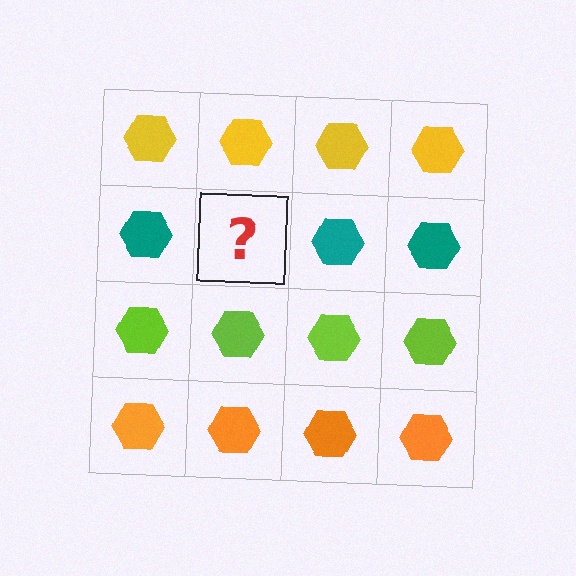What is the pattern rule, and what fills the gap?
The rule is that each row has a consistent color. The gap should be filled with a teal hexagon.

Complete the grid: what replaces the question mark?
The question mark should be replaced with a teal hexagon.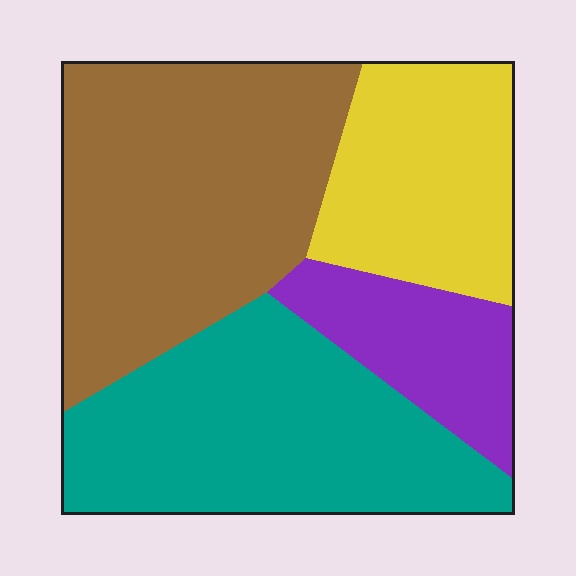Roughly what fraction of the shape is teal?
Teal takes up about one third (1/3) of the shape.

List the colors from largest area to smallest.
From largest to smallest: brown, teal, yellow, purple.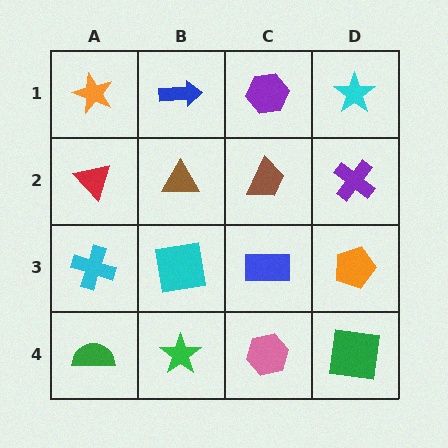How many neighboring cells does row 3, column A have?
3.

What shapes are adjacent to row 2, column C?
A purple hexagon (row 1, column C), a blue rectangle (row 3, column C), a brown triangle (row 2, column B), a purple cross (row 2, column D).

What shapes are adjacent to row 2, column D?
A cyan star (row 1, column D), an orange pentagon (row 3, column D), a brown trapezoid (row 2, column C).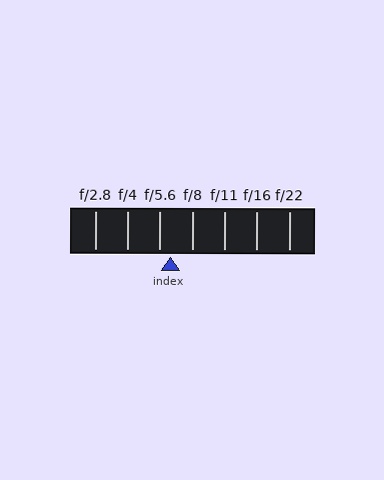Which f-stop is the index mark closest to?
The index mark is closest to f/5.6.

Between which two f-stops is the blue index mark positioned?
The index mark is between f/5.6 and f/8.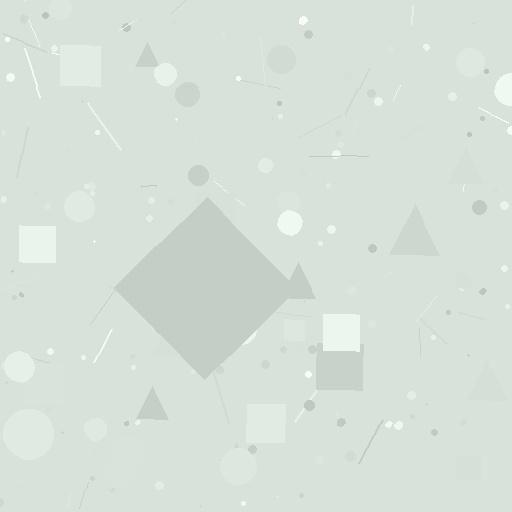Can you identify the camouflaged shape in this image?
The camouflaged shape is a diamond.